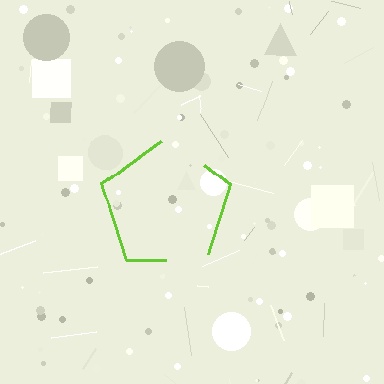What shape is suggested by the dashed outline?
The dashed outline suggests a pentagon.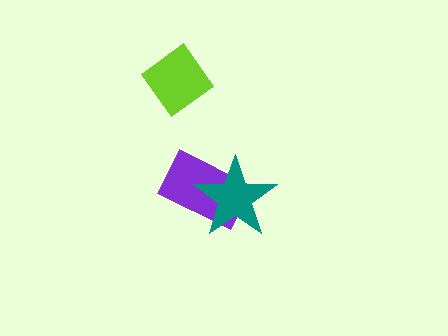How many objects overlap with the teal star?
1 object overlaps with the teal star.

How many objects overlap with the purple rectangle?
1 object overlaps with the purple rectangle.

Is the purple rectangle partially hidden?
Yes, it is partially covered by another shape.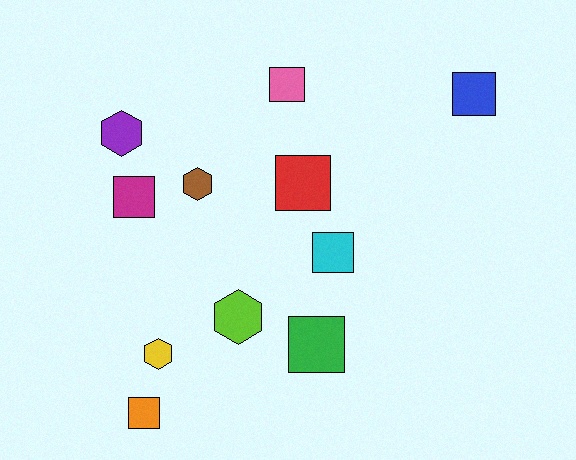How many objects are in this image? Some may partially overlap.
There are 11 objects.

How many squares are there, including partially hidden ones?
There are 7 squares.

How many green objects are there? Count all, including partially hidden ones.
There is 1 green object.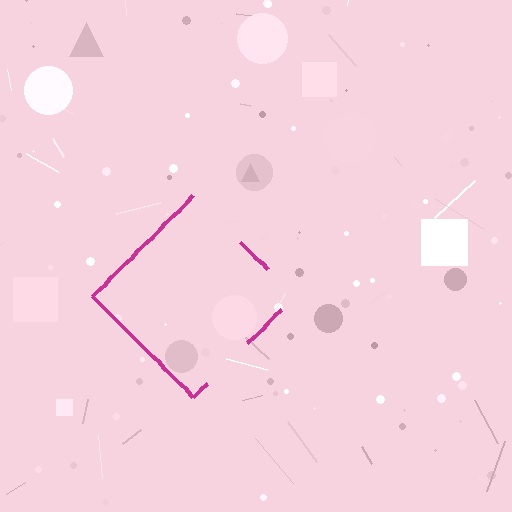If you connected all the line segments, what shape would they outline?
They would outline a diamond.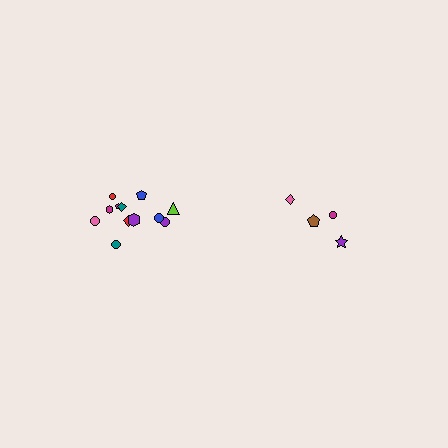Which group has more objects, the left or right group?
The left group.